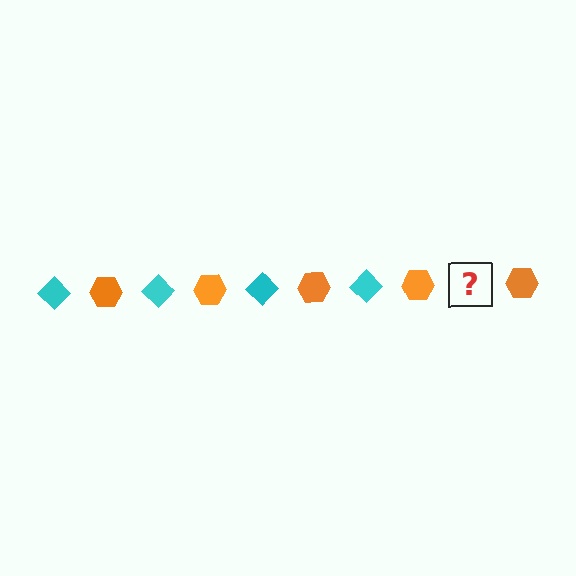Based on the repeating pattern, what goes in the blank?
The blank should be a cyan diamond.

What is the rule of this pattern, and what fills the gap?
The rule is that the pattern alternates between cyan diamond and orange hexagon. The gap should be filled with a cyan diamond.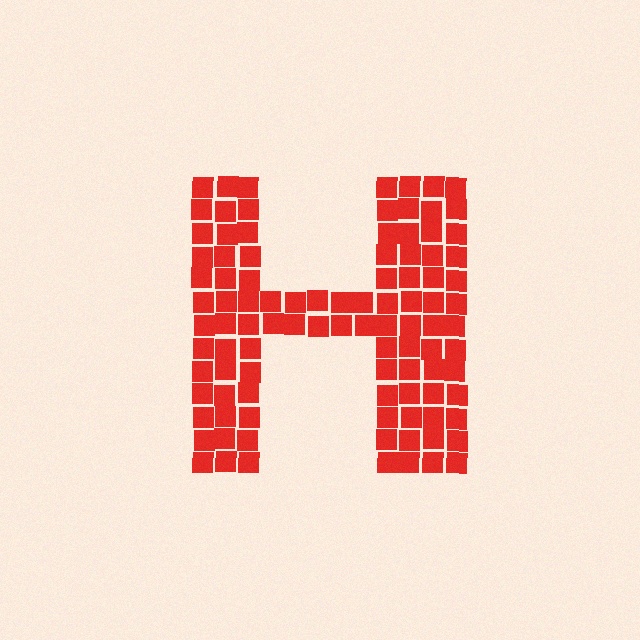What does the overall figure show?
The overall figure shows the letter H.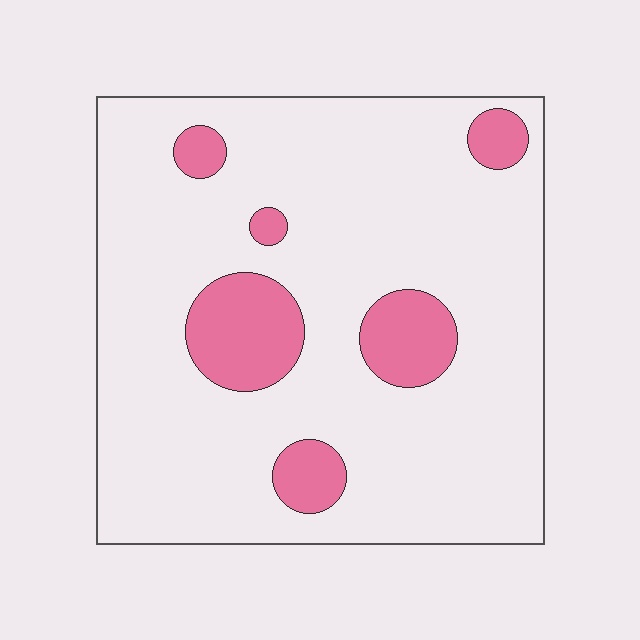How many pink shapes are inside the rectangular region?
6.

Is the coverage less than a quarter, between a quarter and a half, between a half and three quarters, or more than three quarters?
Less than a quarter.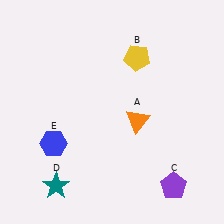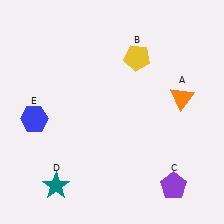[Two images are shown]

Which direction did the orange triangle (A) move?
The orange triangle (A) moved right.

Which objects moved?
The objects that moved are: the orange triangle (A), the blue hexagon (E).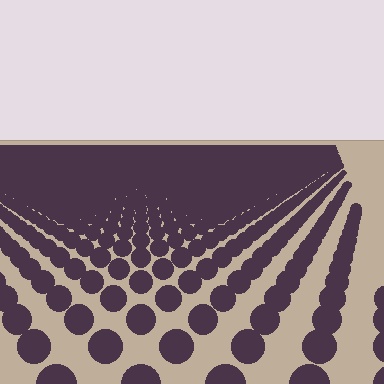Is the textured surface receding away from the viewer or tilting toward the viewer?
The surface is receding away from the viewer. Texture elements get smaller and denser toward the top.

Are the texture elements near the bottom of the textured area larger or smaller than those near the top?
Larger. Near the bottom, elements are closer to the viewer and appear at a bigger on-screen size.